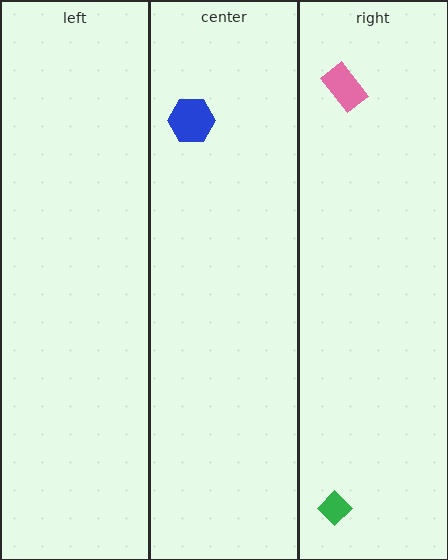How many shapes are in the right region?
2.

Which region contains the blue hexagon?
The center region.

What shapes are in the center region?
The blue hexagon.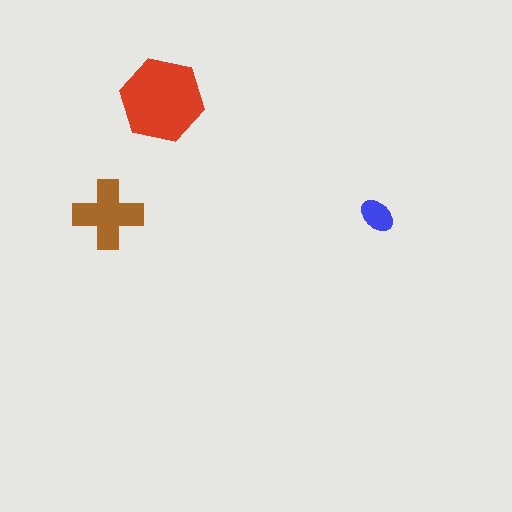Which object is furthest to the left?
The brown cross is leftmost.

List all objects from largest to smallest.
The red hexagon, the brown cross, the blue ellipse.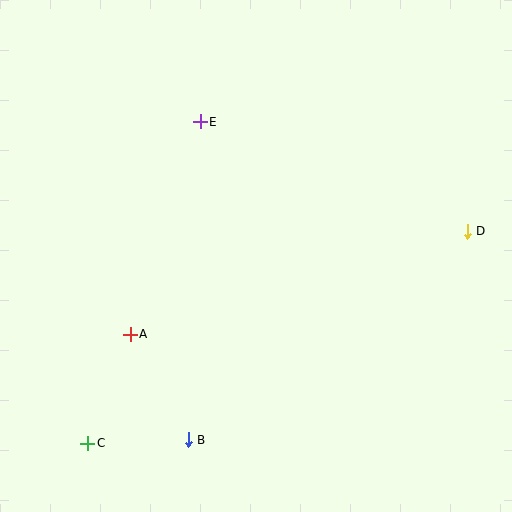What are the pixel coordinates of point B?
Point B is at (188, 440).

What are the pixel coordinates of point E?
Point E is at (200, 122).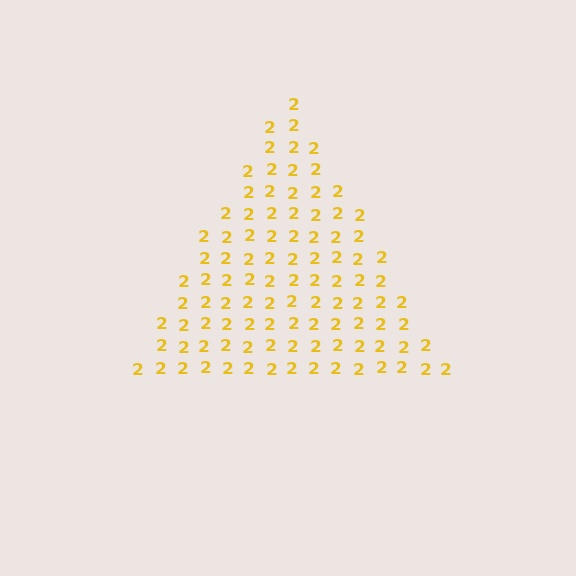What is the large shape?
The large shape is a triangle.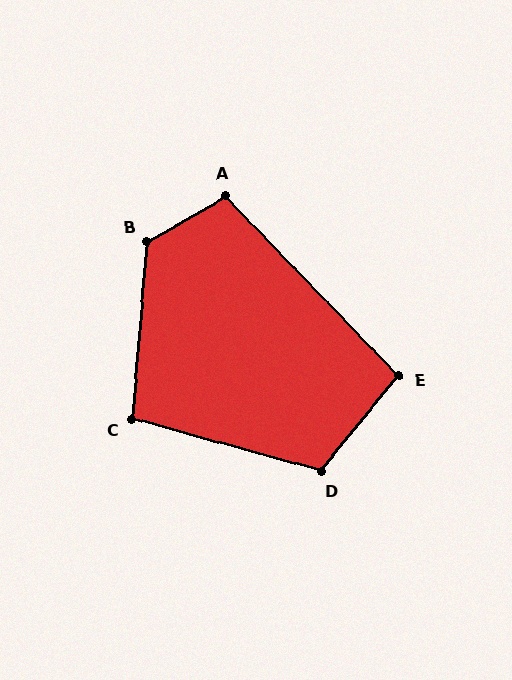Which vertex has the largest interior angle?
B, at approximately 125 degrees.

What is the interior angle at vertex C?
Approximately 101 degrees (obtuse).